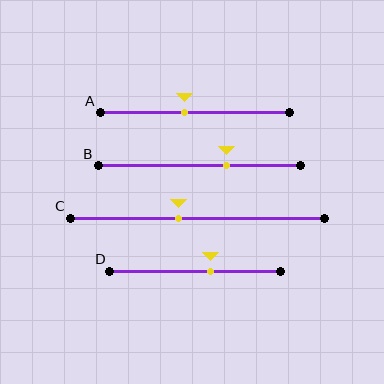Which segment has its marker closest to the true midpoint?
Segment A has its marker closest to the true midpoint.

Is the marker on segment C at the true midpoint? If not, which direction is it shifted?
No, the marker on segment C is shifted to the left by about 7% of the segment length.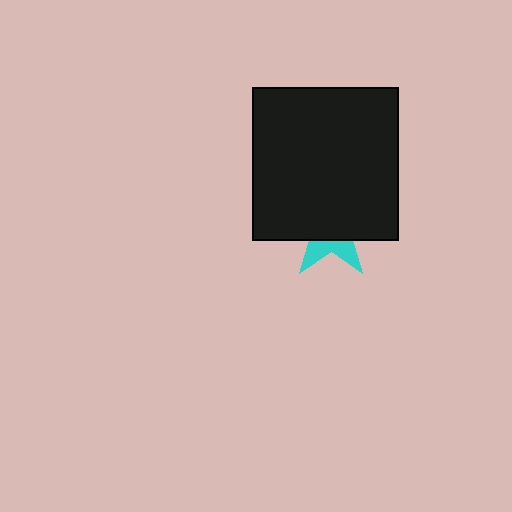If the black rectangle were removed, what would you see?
You would see the complete cyan star.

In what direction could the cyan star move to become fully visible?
The cyan star could move down. That would shift it out from behind the black rectangle entirely.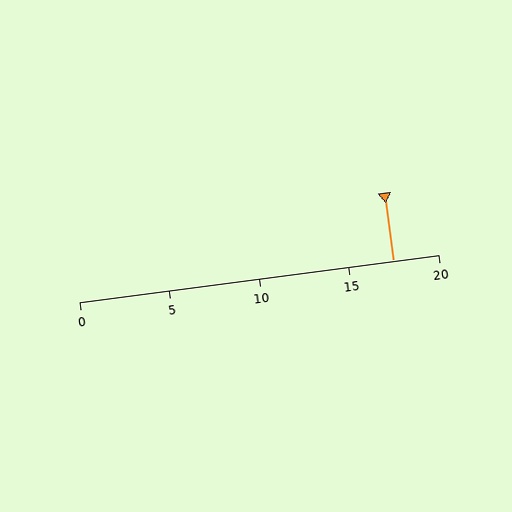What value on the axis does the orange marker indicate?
The marker indicates approximately 17.5.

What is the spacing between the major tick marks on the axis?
The major ticks are spaced 5 apart.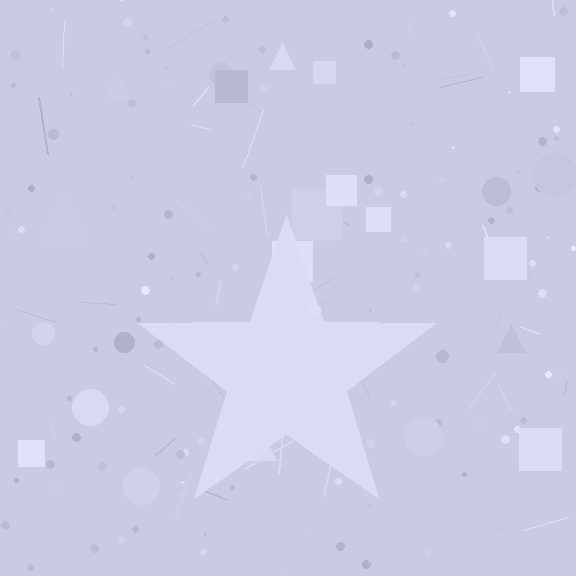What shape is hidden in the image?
A star is hidden in the image.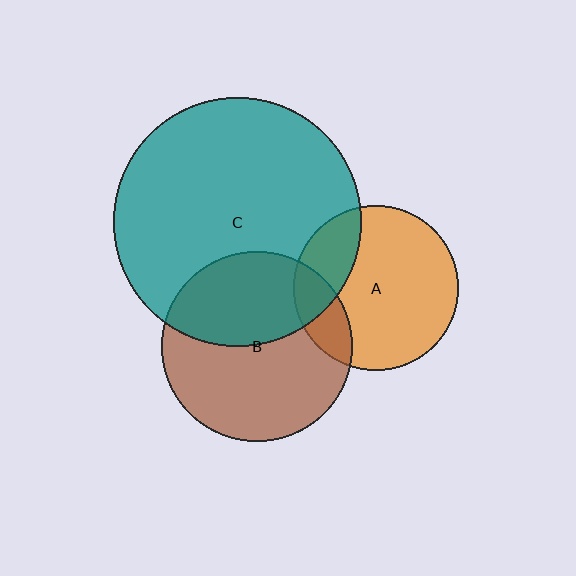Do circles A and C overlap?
Yes.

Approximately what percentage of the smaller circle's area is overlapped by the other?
Approximately 25%.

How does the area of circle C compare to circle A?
Approximately 2.3 times.